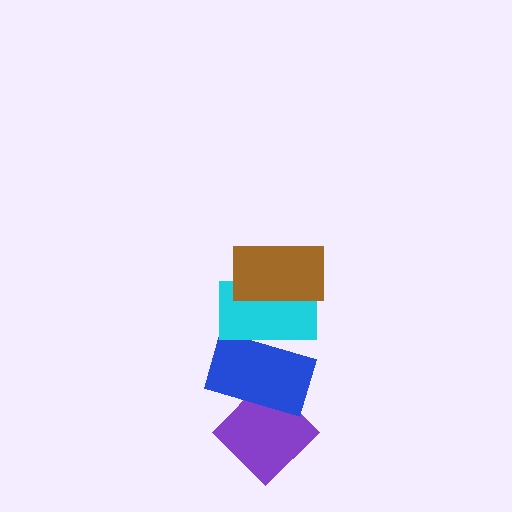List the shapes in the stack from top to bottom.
From top to bottom: the brown rectangle, the cyan rectangle, the blue rectangle, the purple diamond.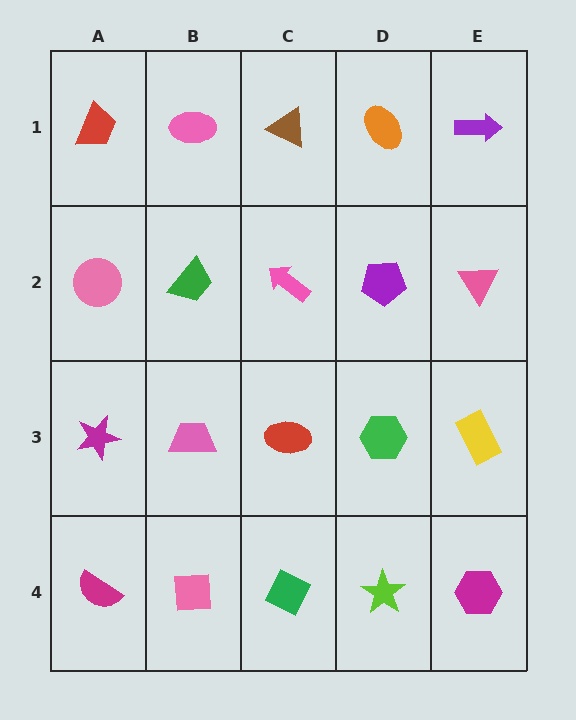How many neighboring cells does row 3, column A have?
3.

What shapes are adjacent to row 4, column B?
A pink trapezoid (row 3, column B), a magenta semicircle (row 4, column A), a green diamond (row 4, column C).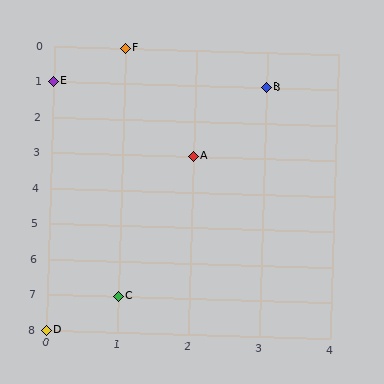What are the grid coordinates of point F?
Point F is at grid coordinates (1, 0).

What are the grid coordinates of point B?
Point B is at grid coordinates (3, 1).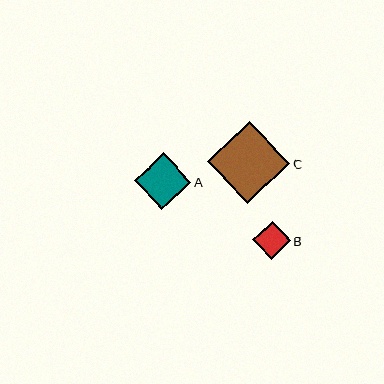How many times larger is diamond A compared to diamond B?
Diamond A is approximately 1.5 times the size of diamond B.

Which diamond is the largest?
Diamond C is the largest with a size of approximately 82 pixels.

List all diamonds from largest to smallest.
From largest to smallest: C, A, B.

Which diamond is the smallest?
Diamond B is the smallest with a size of approximately 38 pixels.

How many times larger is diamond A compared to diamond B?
Diamond A is approximately 1.5 times the size of diamond B.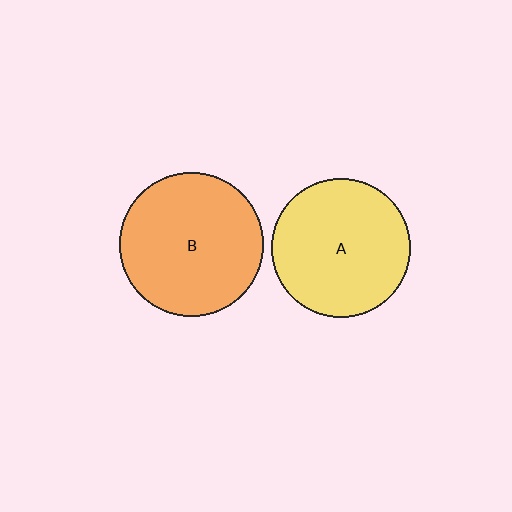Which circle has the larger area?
Circle B (orange).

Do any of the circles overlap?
No, none of the circles overlap.